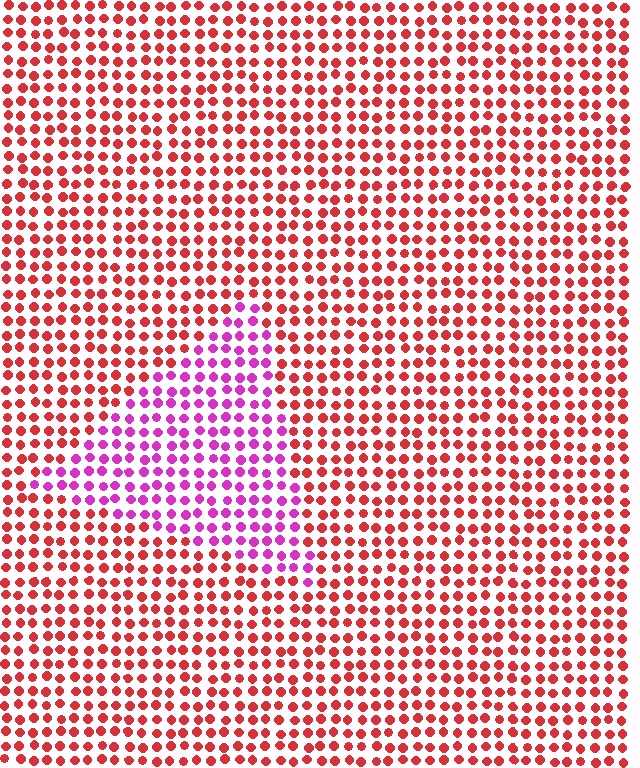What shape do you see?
I see a triangle.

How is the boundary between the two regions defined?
The boundary is defined purely by a slight shift in hue (about 50 degrees). Spacing, size, and orientation are identical on both sides.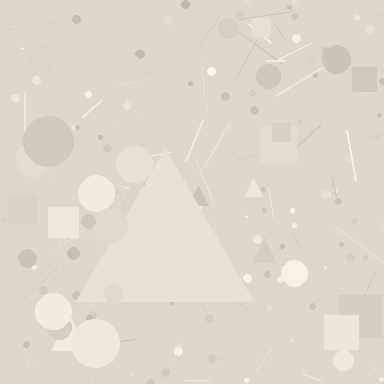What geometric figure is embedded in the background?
A triangle is embedded in the background.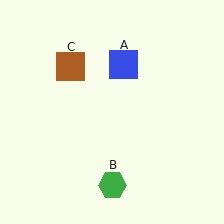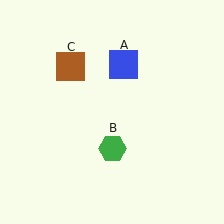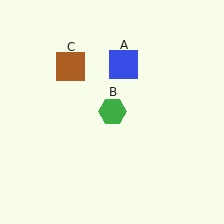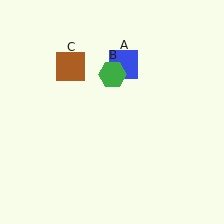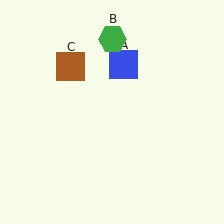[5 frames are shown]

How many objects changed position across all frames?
1 object changed position: green hexagon (object B).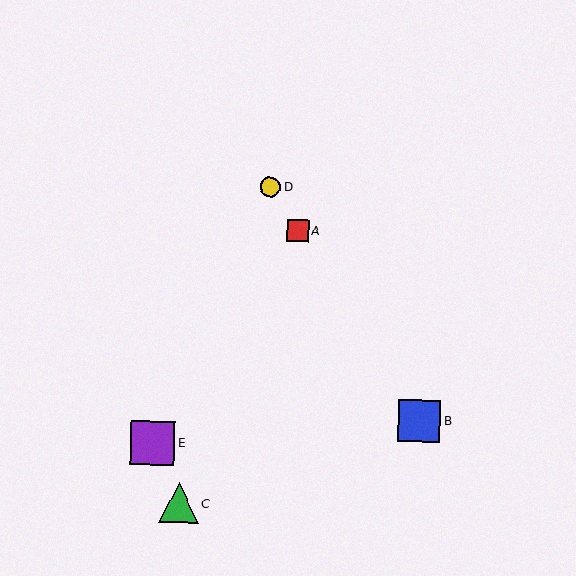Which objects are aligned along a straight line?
Objects A, B, D are aligned along a straight line.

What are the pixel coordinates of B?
Object B is at (419, 421).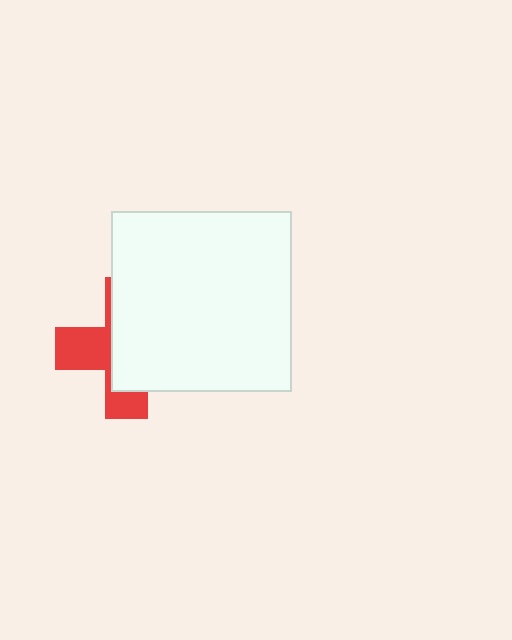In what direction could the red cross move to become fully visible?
The red cross could move left. That would shift it out from behind the white square entirely.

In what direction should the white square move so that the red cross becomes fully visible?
The white square should move right. That is the shortest direction to clear the overlap and leave the red cross fully visible.